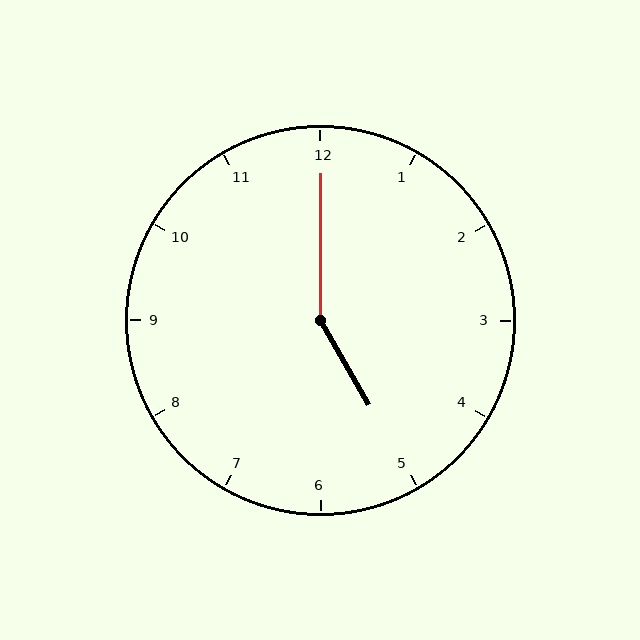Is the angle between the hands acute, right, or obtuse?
It is obtuse.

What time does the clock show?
5:00.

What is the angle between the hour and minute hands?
Approximately 150 degrees.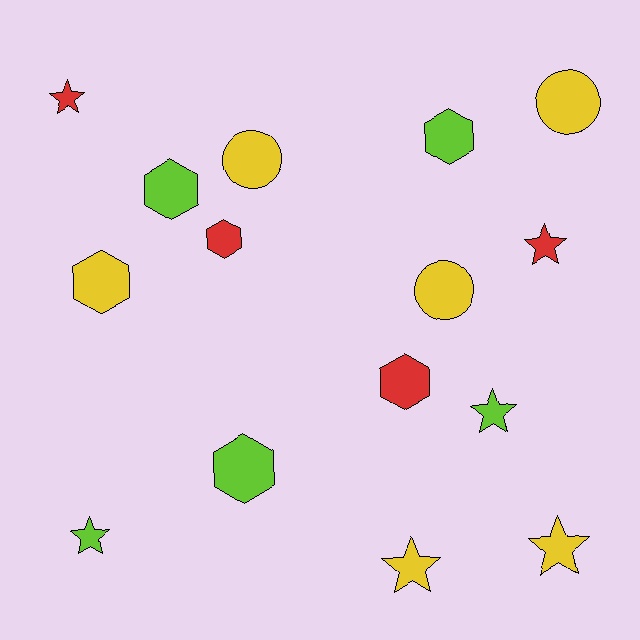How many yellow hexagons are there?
There is 1 yellow hexagon.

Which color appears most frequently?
Yellow, with 6 objects.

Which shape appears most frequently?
Hexagon, with 6 objects.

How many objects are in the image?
There are 15 objects.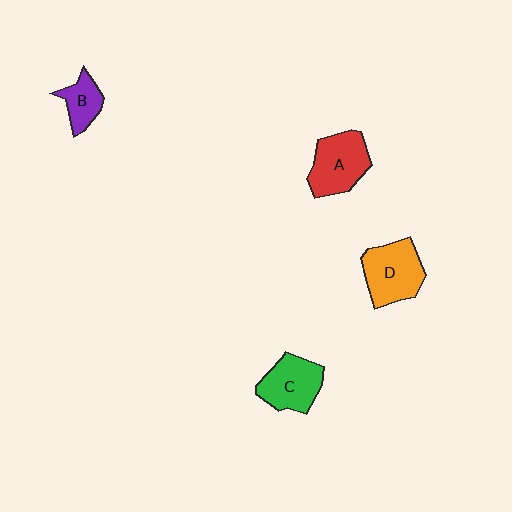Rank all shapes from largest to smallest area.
From largest to smallest: D (orange), A (red), C (green), B (purple).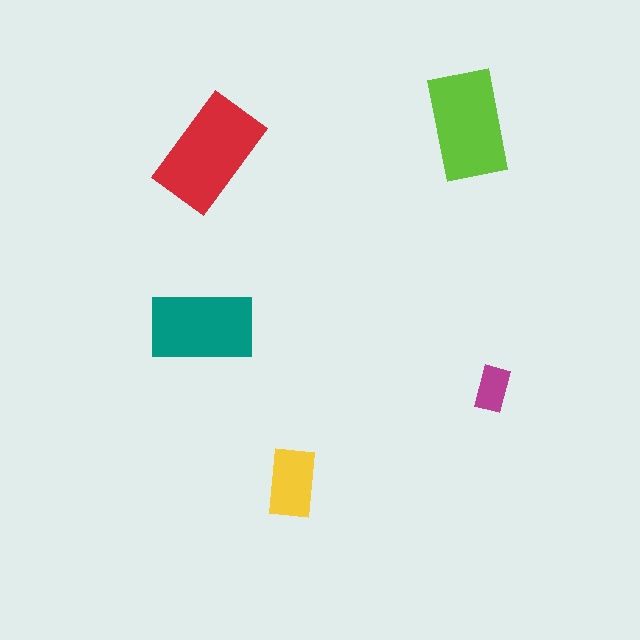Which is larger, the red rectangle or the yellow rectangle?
The red one.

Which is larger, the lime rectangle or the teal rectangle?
The lime one.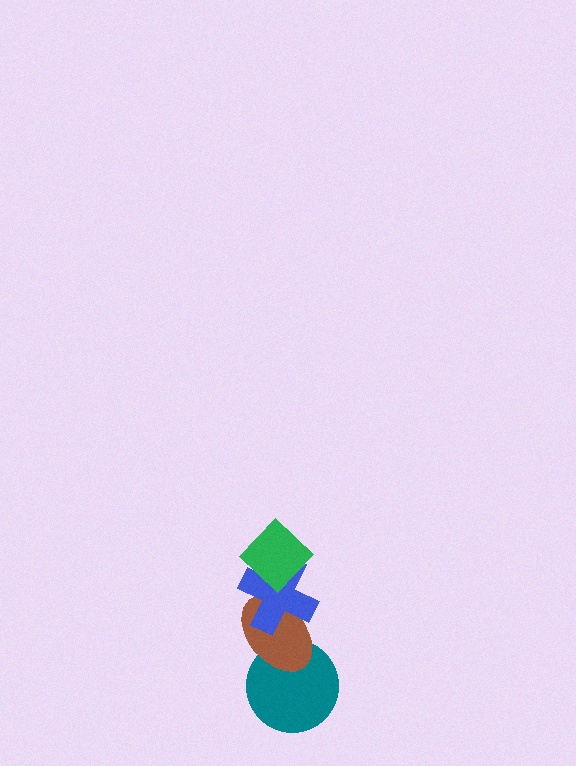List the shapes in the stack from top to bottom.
From top to bottom: the green diamond, the blue cross, the brown ellipse, the teal circle.